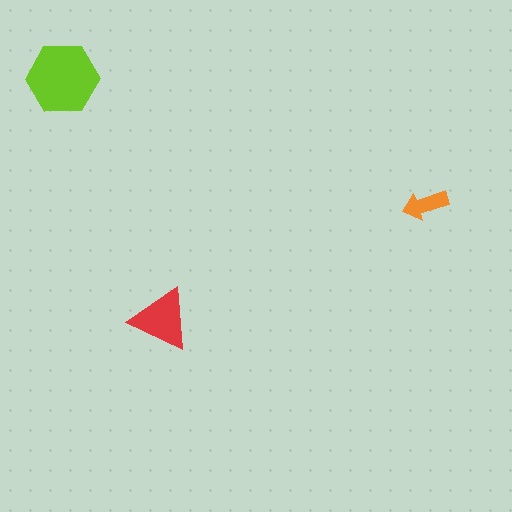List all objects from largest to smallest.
The lime hexagon, the red triangle, the orange arrow.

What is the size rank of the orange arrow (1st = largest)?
3rd.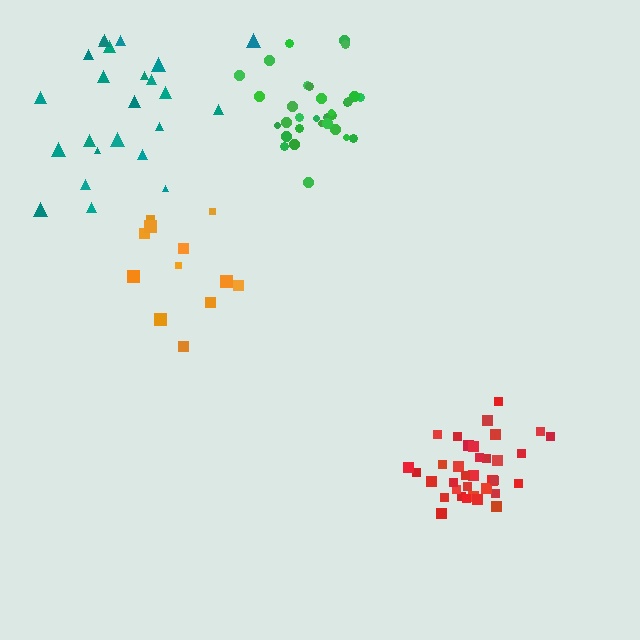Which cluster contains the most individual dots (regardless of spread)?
Red (35).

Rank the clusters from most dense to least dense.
red, green, orange, teal.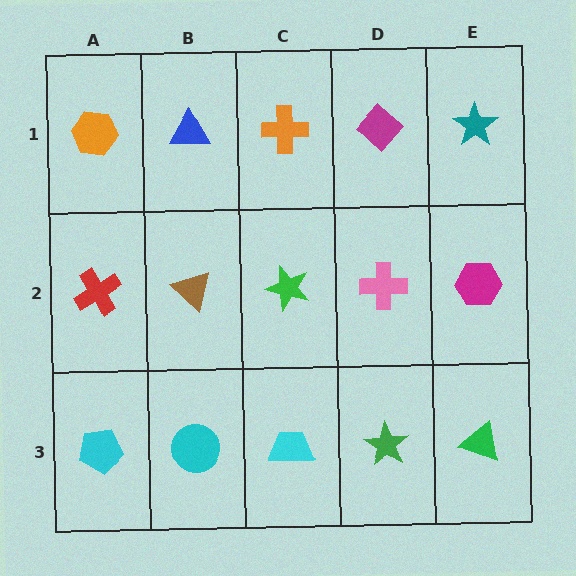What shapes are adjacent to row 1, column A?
A red cross (row 2, column A), a blue triangle (row 1, column B).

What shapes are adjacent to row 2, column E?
A teal star (row 1, column E), a green triangle (row 3, column E), a pink cross (row 2, column D).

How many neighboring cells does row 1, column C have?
3.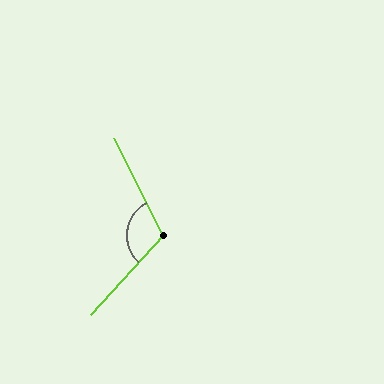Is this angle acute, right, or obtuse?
It is obtuse.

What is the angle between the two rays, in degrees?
Approximately 111 degrees.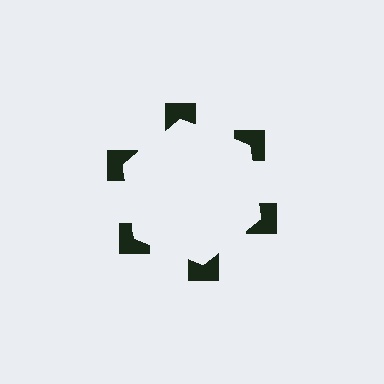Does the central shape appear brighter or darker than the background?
It typically appears slightly brighter than the background, even though no actual brightness change is drawn.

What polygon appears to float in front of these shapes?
An illusory hexagon — its edges are inferred from the aligned wedge cuts in the notched squares, not physically drawn.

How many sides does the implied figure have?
6 sides.